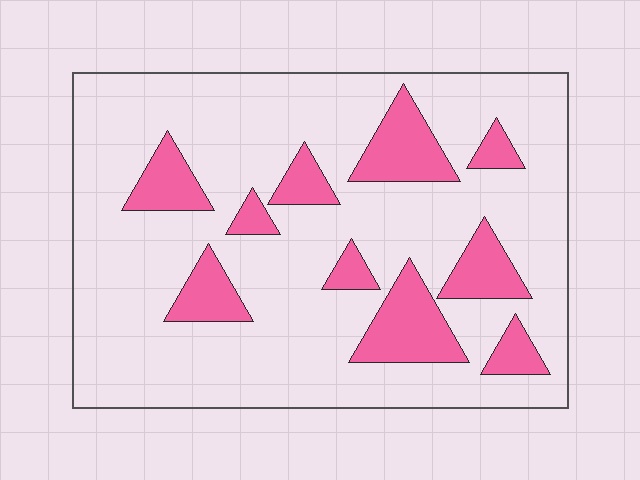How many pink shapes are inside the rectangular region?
10.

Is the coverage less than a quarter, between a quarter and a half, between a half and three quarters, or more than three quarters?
Less than a quarter.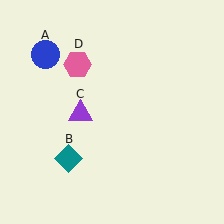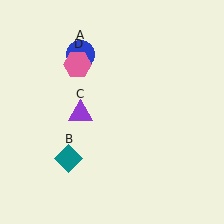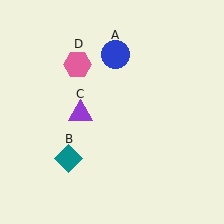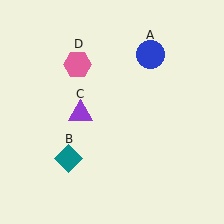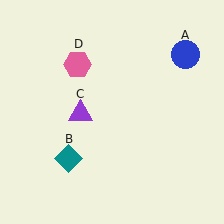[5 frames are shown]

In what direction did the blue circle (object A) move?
The blue circle (object A) moved right.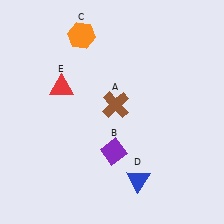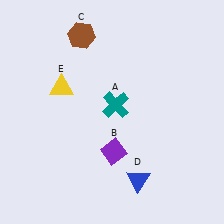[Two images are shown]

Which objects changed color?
A changed from brown to teal. C changed from orange to brown. E changed from red to yellow.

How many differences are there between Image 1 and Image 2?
There are 3 differences between the two images.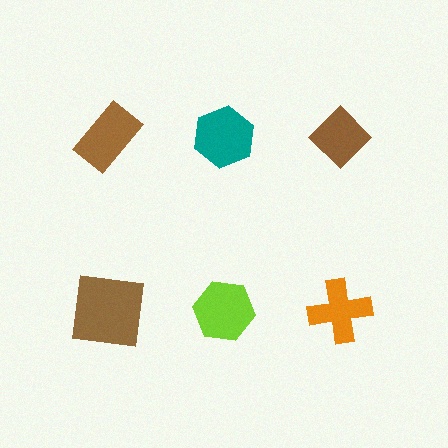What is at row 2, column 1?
A brown square.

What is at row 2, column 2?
A lime hexagon.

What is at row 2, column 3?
An orange cross.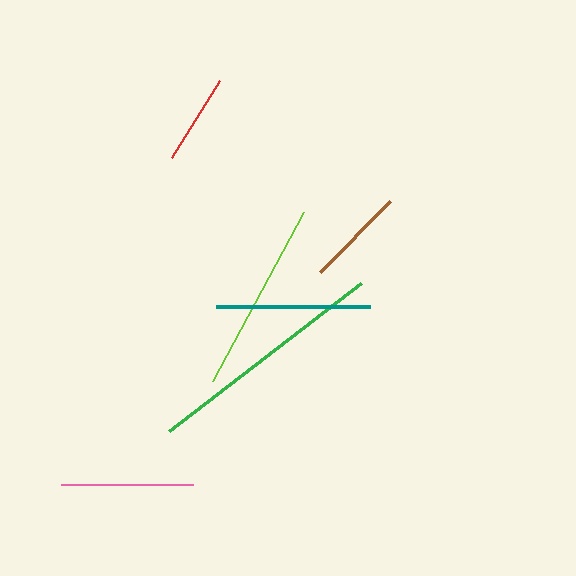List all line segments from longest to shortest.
From longest to shortest: green, lime, teal, pink, brown, red.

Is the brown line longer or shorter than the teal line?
The teal line is longer than the brown line.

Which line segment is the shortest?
The red line is the shortest at approximately 91 pixels.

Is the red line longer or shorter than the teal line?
The teal line is longer than the red line.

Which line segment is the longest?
The green line is the longest at approximately 242 pixels.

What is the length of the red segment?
The red segment is approximately 91 pixels long.